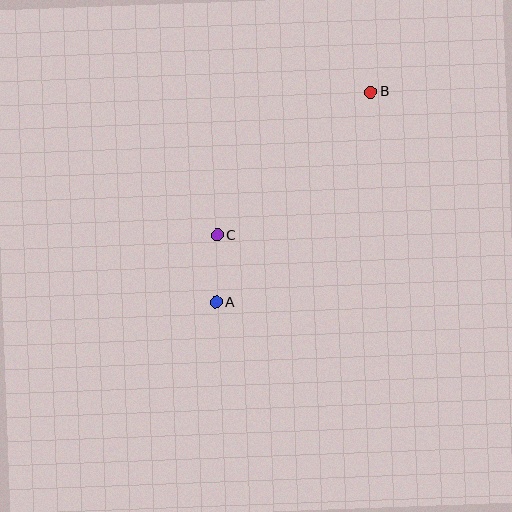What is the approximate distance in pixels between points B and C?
The distance between B and C is approximately 209 pixels.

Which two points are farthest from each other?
Points A and B are farthest from each other.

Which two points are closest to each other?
Points A and C are closest to each other.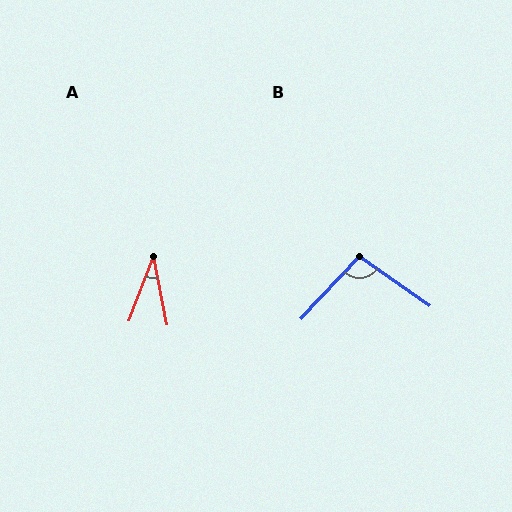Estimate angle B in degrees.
Approximately 98 degrees.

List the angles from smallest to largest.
A (32°), B (98°).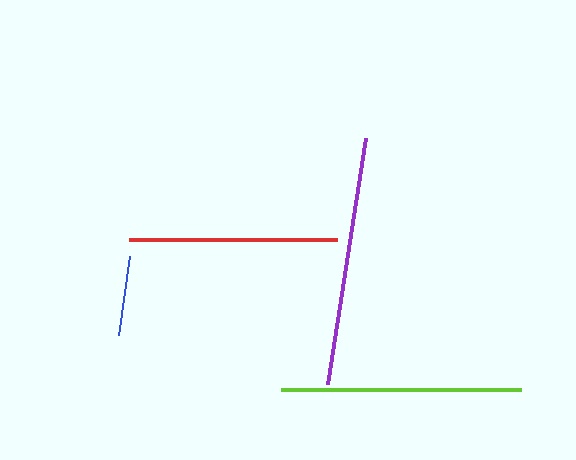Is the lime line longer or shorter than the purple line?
The purple line is longer than the lime line.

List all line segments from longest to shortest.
From longest to shortest: purple, lime, red, blue.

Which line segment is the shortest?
The blue line is the shortest at approximately 80 pixels.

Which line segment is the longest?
The purple line is the longest at approximately 249 pixels.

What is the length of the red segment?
The red segment is approximately 207 pixels long.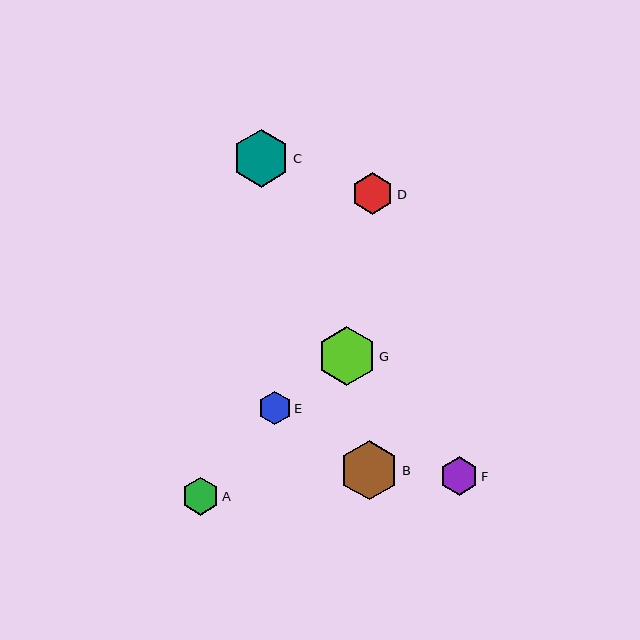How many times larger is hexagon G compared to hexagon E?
Hexagon G is approximately 1.8 times the size of hexagon E.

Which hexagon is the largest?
Hexagon B is the largest with a size of approximately 59 pixels.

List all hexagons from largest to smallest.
From largest to smallest: B, G, C, D, F, A, E.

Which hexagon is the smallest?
Hexagon E is the smallest with a size of approximately 33 pixels.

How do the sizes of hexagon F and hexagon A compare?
Hexagon F and hexagon A are approximately the same size.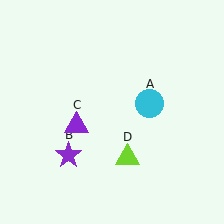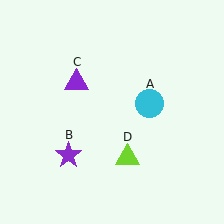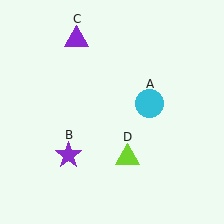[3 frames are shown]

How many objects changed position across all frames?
1 object changed position: purple triangle (object C).